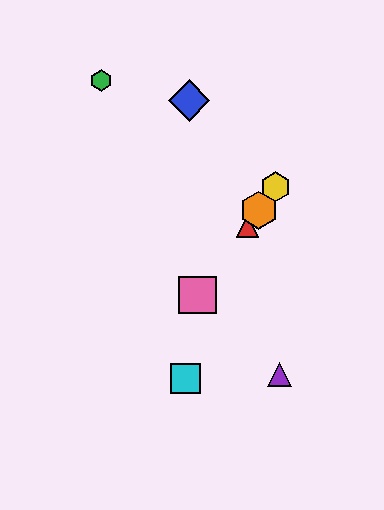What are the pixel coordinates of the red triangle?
The red triangle is at (247, 226).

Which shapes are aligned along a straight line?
The red triangle, the yellow hexagon, the orange hexagon, the pink square are aligned along a straight line.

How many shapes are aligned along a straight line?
4 shapes (the red triangle, the yellow hexagon, the orange hexagon, the pink square) are aligned along a straight line.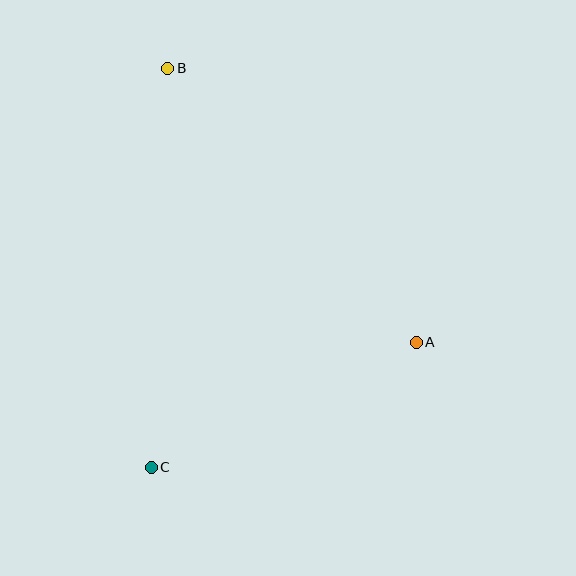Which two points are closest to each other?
Points A and C are closest to each other.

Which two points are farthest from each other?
Points B and C are farthest from each other.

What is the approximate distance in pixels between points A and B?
The distance between A and B is approximately 370 pixels.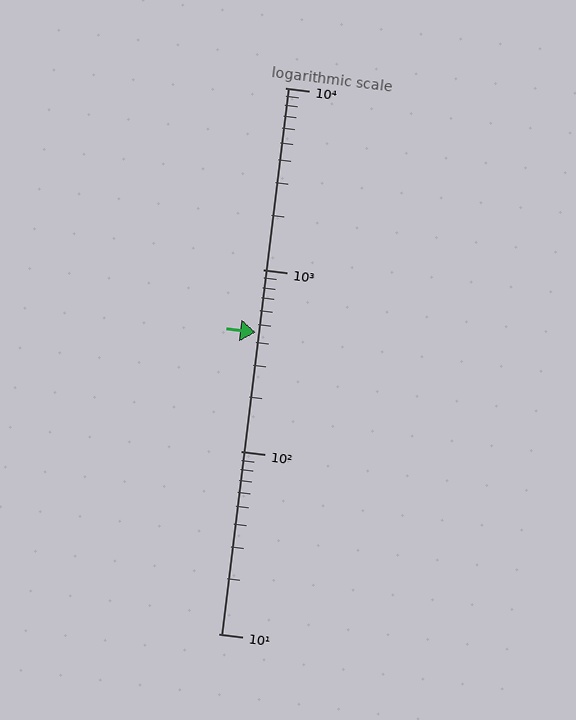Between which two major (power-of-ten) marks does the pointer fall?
The pointer is between 100 and 1000.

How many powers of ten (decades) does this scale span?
The scale spans 3 decades, from 10 to 10000.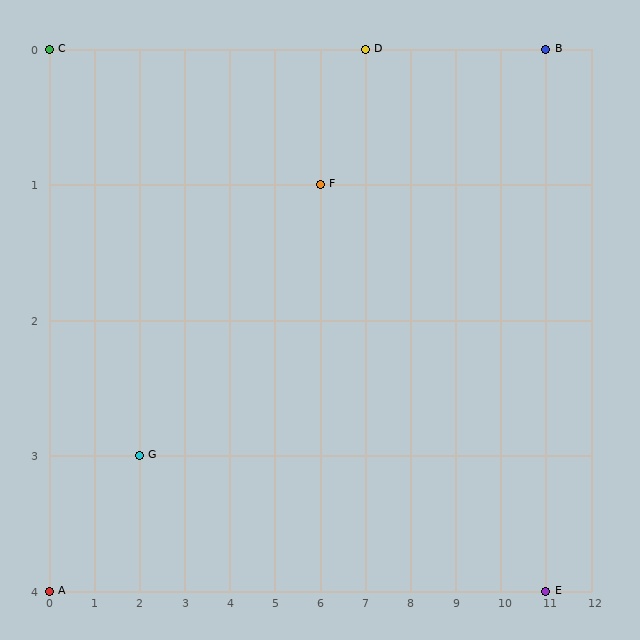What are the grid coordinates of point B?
Point B is at grid coordinates (11, 0).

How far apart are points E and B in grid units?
Points E and B are 4 rows apart.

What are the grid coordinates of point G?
Point G is at grid coordinates (2, 3).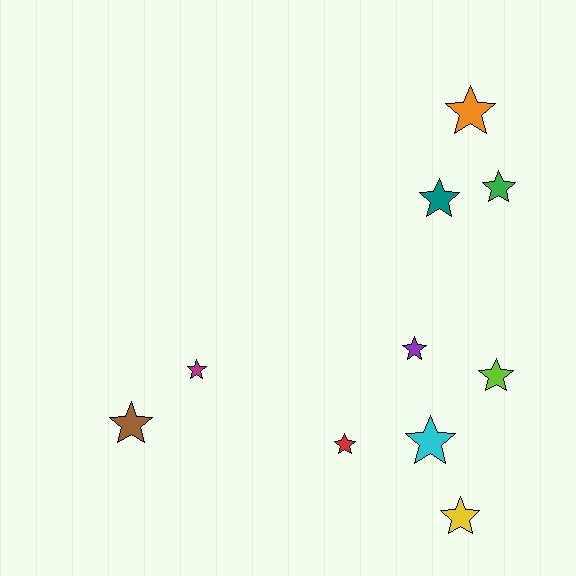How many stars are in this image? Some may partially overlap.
There are 10 stars.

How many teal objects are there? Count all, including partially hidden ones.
There is 1 teal object.